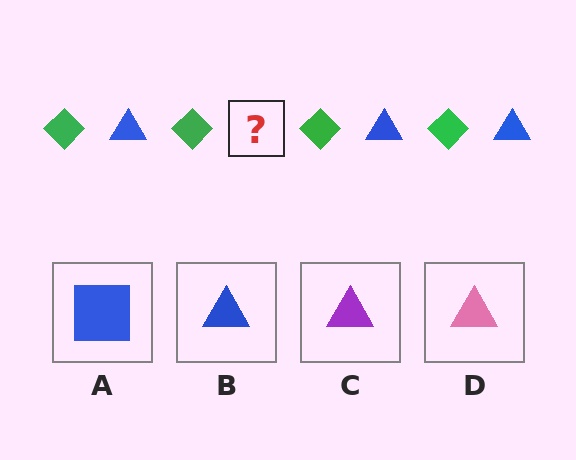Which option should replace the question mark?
Option B.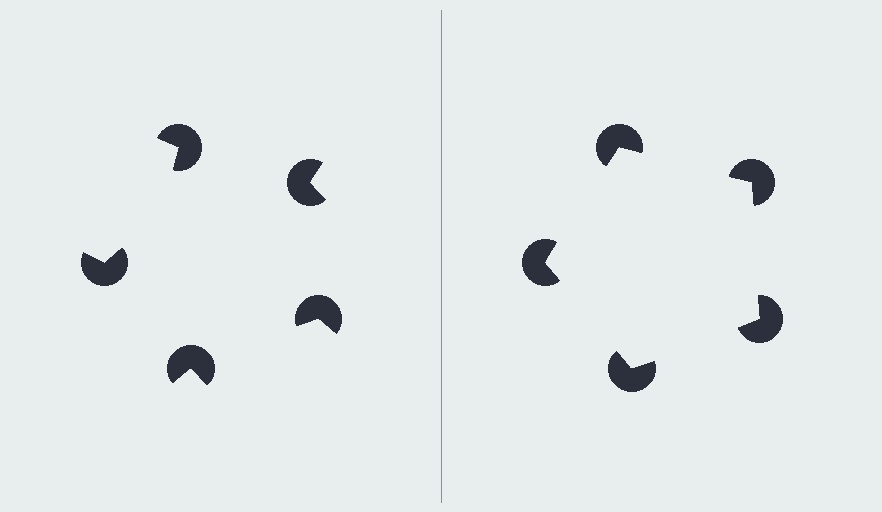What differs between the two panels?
The pac-man discs are positioned identically on both sides; only the wedge orientations differ. On the right they align to a pentagon; on the left they are misaligned.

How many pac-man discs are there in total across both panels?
10 — 5 on each side.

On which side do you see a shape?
An illusory pentagon appears on the right side. On the left side the wedge cuts are rotated, so no coherent shape forms.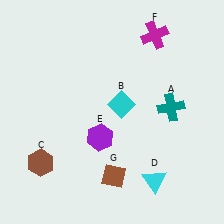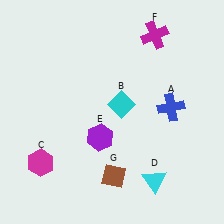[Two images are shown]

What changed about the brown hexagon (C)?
In Image 1, C is brown. In Image 2, it changed to magenta.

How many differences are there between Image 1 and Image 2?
There are 2 differences between the two images.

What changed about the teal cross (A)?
In Image 1, A is teal. In Image 2, it changed to blue.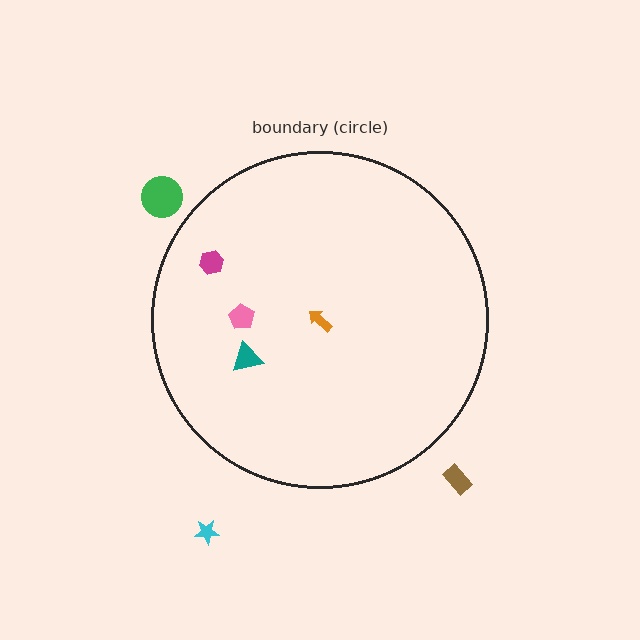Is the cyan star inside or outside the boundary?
Outside.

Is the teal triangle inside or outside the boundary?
Inside.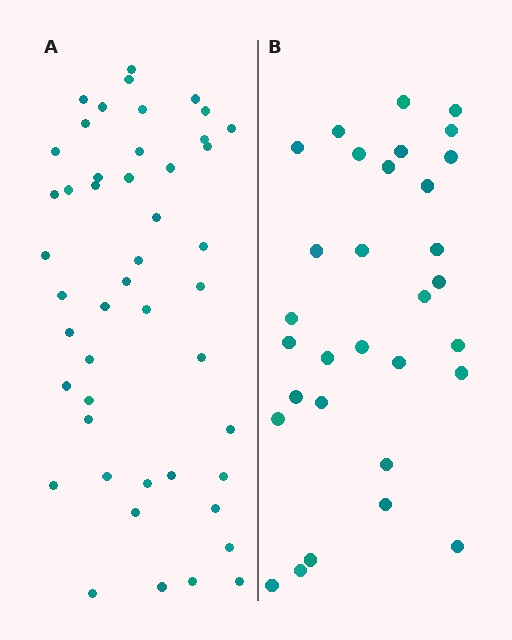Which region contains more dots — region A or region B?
Region A (the left region) has more dots.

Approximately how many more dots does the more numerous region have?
Region A has approximately 15 more dots than region B.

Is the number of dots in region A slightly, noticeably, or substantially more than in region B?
Region A has substantially more. The ratio is roughly 1.5 to 1.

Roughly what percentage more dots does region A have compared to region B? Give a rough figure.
About 50% more.